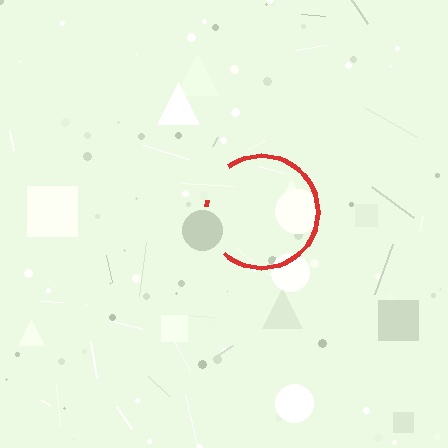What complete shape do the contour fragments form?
The contour fragments form a circle.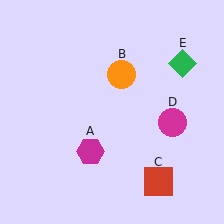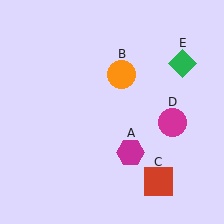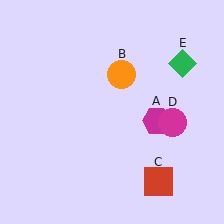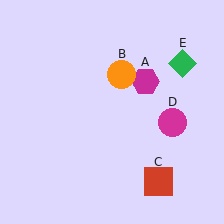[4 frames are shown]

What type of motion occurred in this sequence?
The magenta hexagon (object A) rotated counterclockwise around the center of the scene.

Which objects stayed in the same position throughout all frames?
Orange circle (object B) and red square (object C) and magenta circle (object D) and green diamond (object E) remained stationary.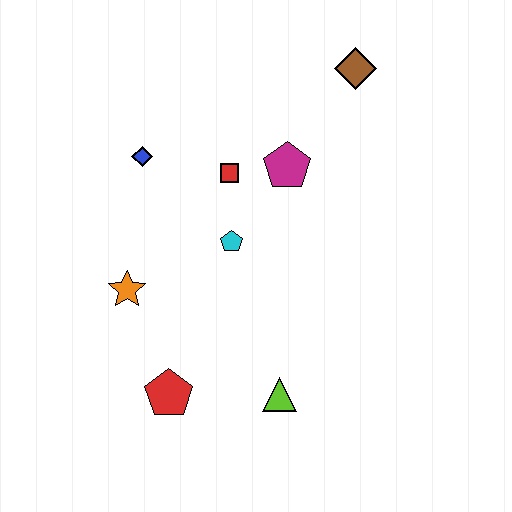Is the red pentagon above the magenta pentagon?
No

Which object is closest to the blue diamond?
The red square is closest to the blue diamond.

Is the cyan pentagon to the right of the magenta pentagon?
No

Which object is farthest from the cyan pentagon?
The brown diamond is farthest from the cyan pentagon.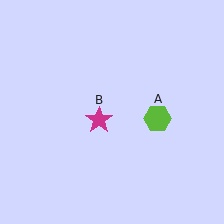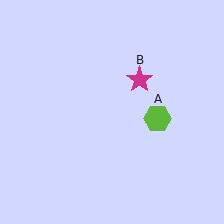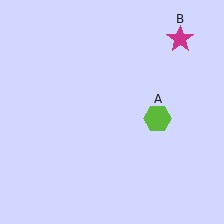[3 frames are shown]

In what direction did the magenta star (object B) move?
The magenta star (object B) moved up and to the right.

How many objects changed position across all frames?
1 object changed position: magenta star (object B).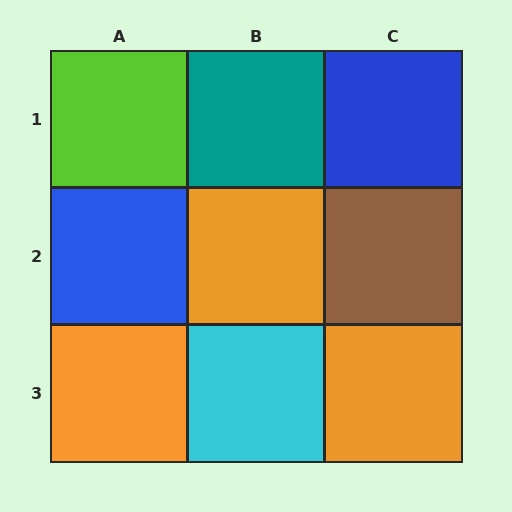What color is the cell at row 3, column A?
Orange.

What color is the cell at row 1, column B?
Teal.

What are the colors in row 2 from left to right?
Blue, orange, brown.